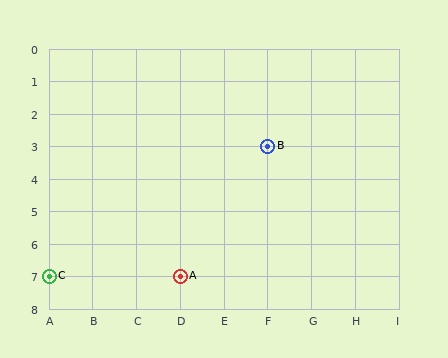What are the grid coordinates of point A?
Point A is at grid coordinates (D, 7).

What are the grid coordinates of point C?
Point C is at grid coordinates (A, 7).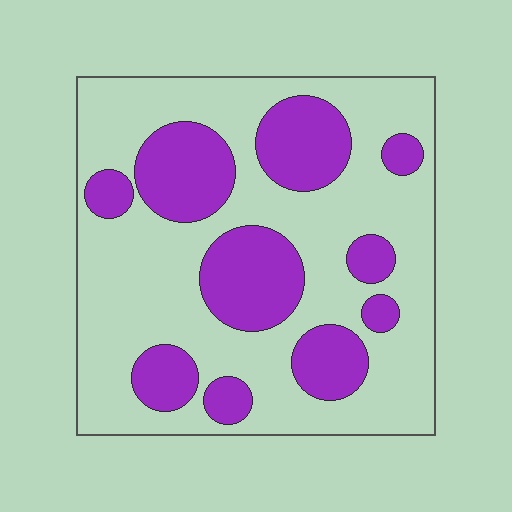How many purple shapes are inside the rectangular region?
10.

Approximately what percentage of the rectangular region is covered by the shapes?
Approximately 30%.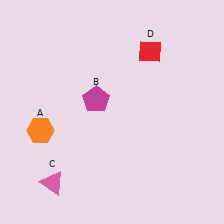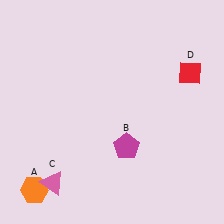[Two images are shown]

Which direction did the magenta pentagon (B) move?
The magenta pentagon (B) moved down.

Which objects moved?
The objects that moved are: the orange hexagon (A), the magenta pentagon (B), the red diamond (D).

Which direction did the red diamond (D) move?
The red diamond (D) moved right.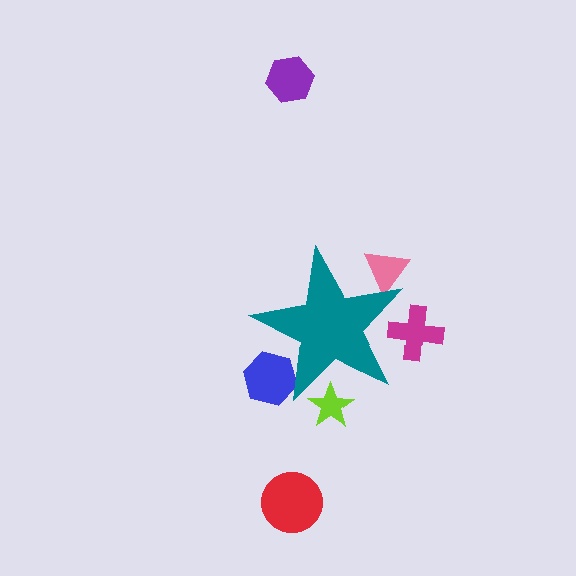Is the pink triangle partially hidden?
Yes, the pink triangle is partially hidden behind the teal star.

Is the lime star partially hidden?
Yes, the lime star is partially hidden behind the teal star.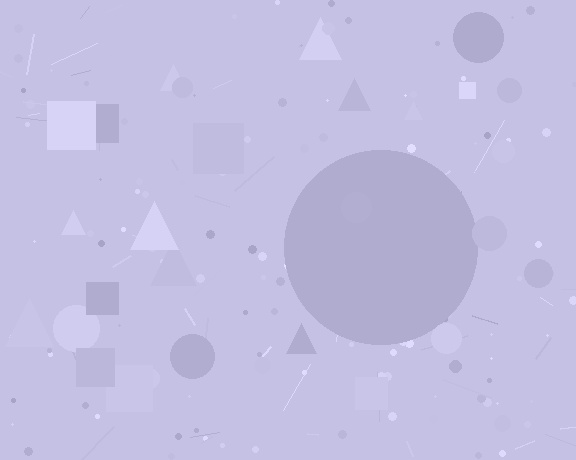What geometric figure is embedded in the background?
A circle is embedded in the background.